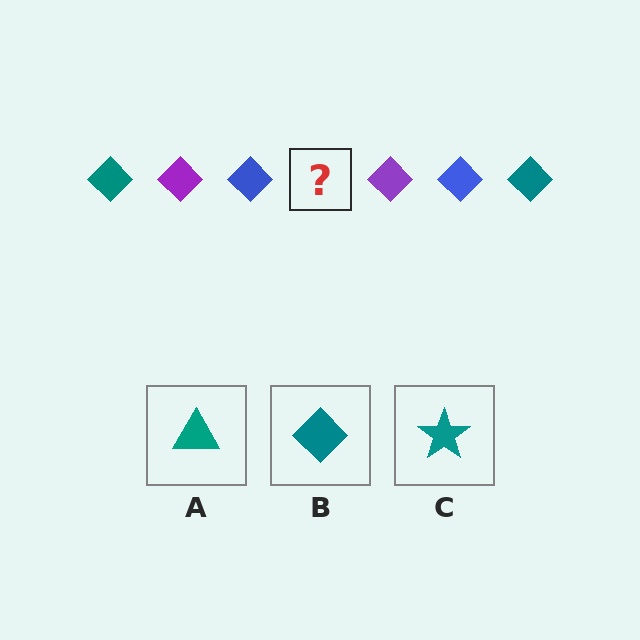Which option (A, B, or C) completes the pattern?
B.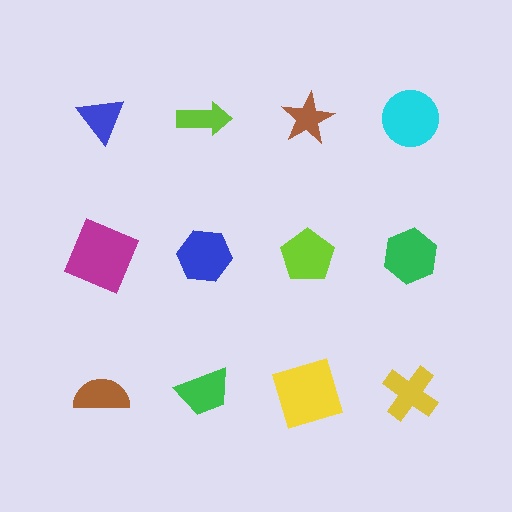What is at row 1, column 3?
A brown star.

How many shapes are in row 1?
4 shapes.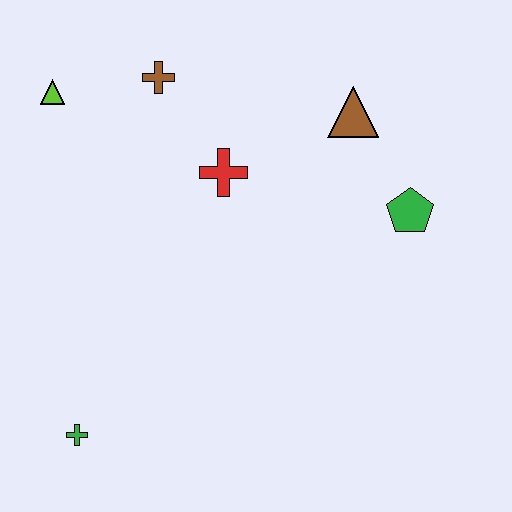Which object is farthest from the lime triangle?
The green pentagon is farthest from the lime triangle.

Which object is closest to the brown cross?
The lime triangle is closest to the brown cross.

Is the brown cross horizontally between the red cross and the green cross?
Yes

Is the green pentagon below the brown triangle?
Yes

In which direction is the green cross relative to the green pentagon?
The green cross is to the left of the green pentagon.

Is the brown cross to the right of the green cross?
Yes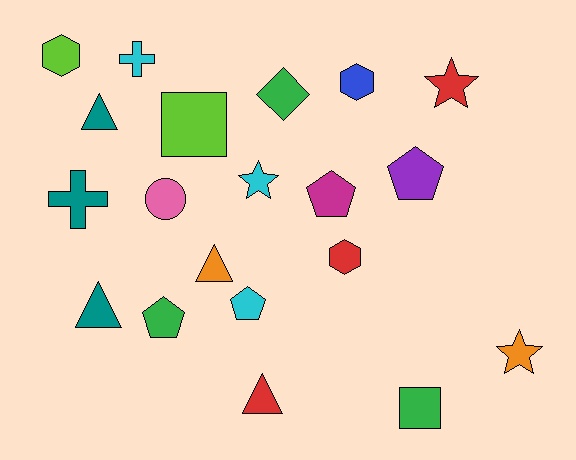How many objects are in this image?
There are 20 objects.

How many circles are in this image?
There is 1 circle.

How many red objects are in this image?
There are 3 red objects.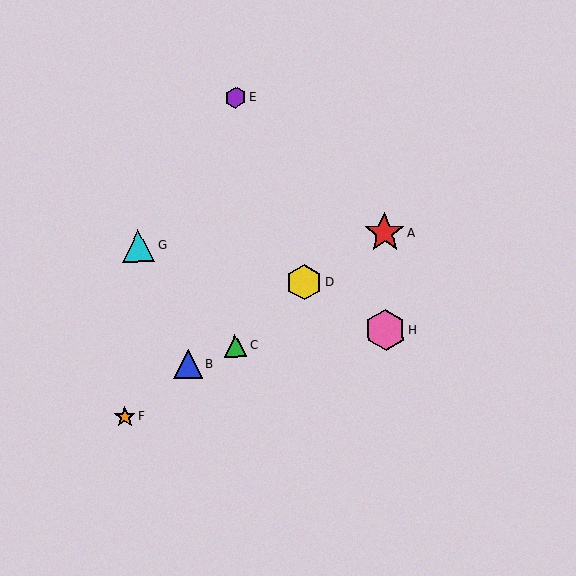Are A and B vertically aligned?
No, A is at x≈385 and B is at x≈188.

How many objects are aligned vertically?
2 objects (A, H) are aligned vertically.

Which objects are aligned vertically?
Objects A, H are aligned vertically.